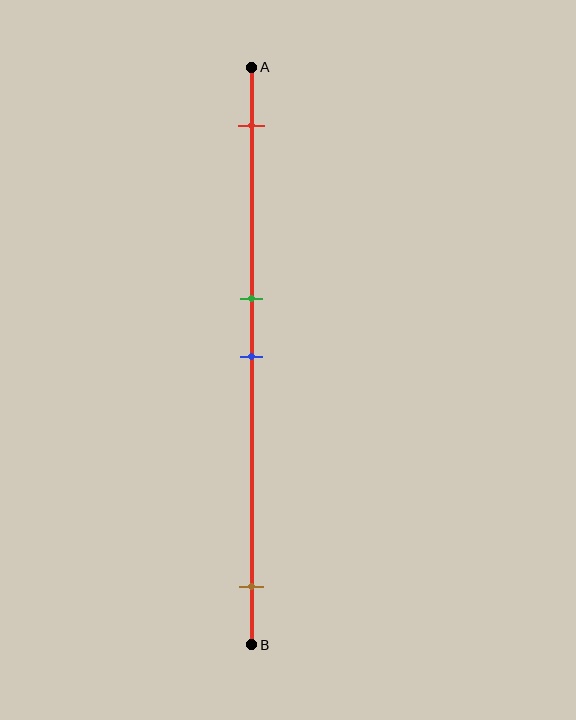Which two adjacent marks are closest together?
The green and blue marks are the closest adjacent pair.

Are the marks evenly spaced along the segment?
No, the marks are not evenly spaced.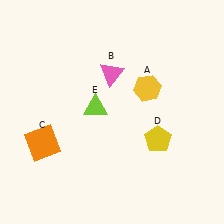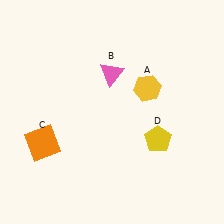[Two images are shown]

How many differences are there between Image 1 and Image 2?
There is 1 difference between the two images.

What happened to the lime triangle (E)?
The lime triangle (E) was removed in Image 2. It was in the top-left area of Image 1.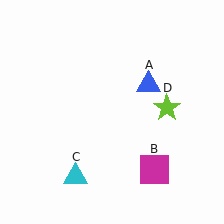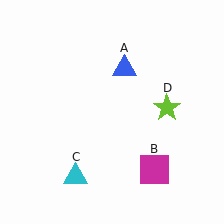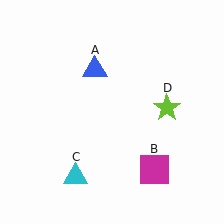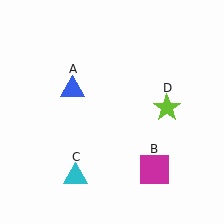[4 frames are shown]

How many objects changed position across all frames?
1 object changed position: blue triangle (object A).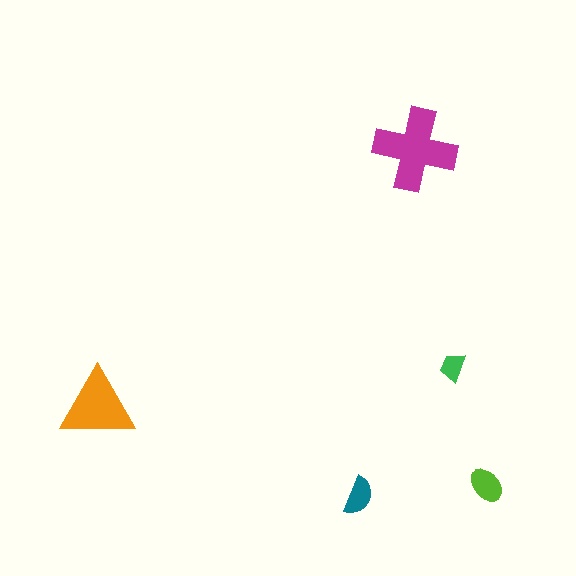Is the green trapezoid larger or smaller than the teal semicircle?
Smaller.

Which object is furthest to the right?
The lime ellipse is rightmost.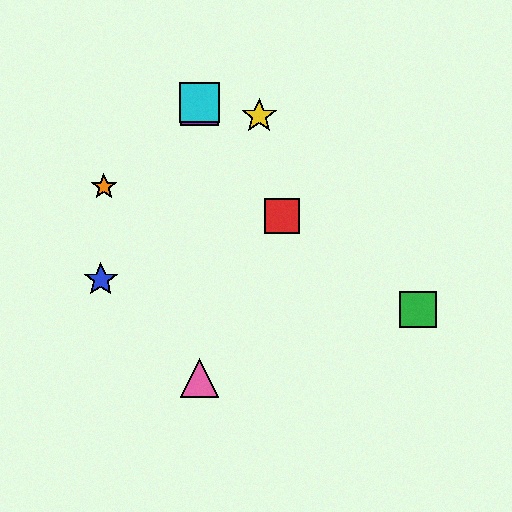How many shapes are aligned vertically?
3 shapes (the purple square, the cyan square, the pink triangle) are aligned vertically.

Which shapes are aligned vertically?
The purple square, the cyan square, the pink triangle are aligned vertically.